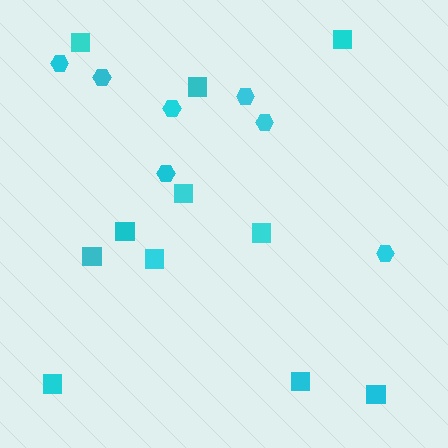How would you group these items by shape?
There are 2 groups: one group of squares (11) and one group of hexagons (7).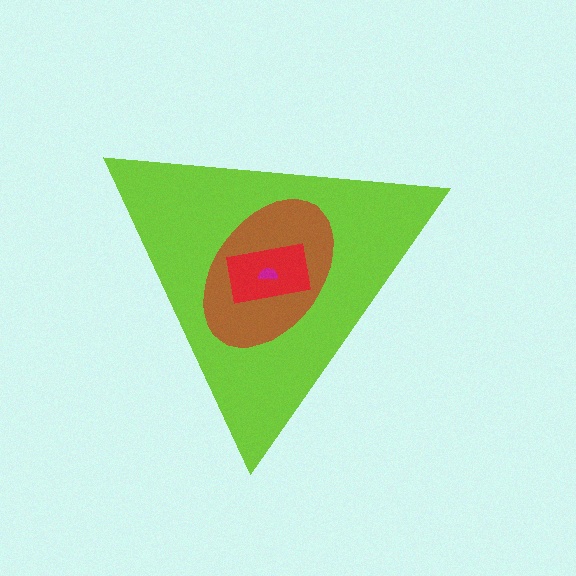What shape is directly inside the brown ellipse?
The red rectangle.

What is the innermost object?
The magenta semicircle.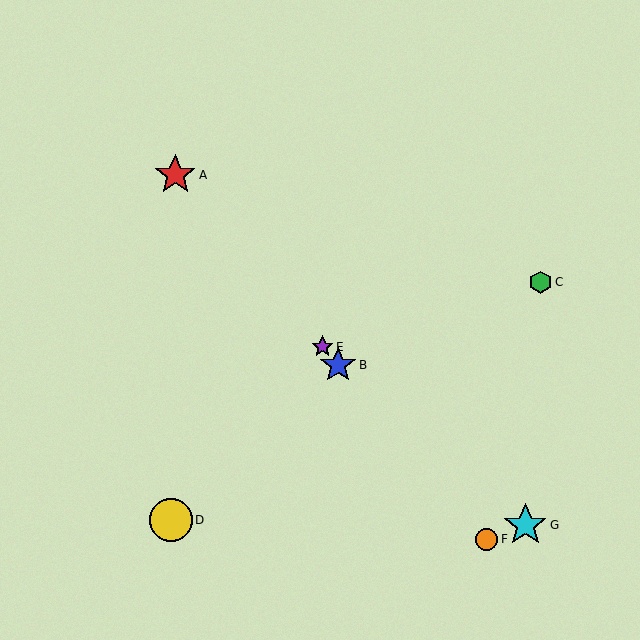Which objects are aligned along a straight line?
Objects A, B, E, F are aligned along a straight line.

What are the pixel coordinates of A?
Object A is at (175, 175).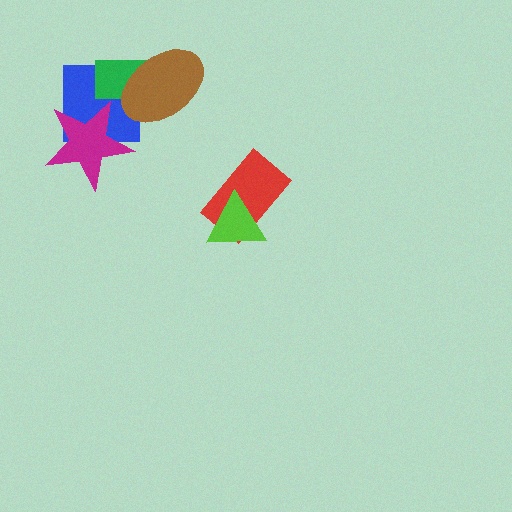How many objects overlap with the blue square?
3 objects overlap with the blue square.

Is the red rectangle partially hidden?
Yes, it is partially covered by another shape.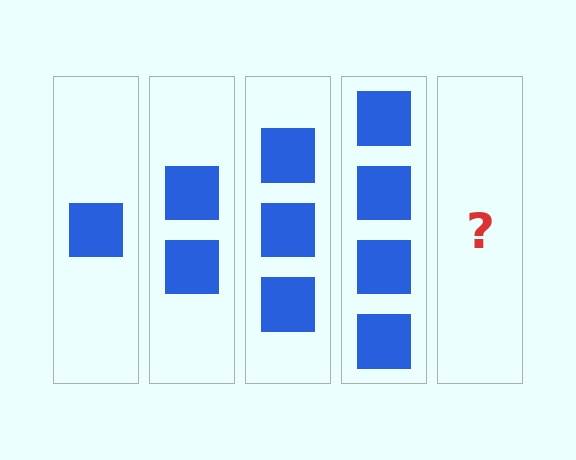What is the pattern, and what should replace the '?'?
The pattern is that each step adds one more square. The '?' should be 5 squares.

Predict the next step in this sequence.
The next step is 5 squares.